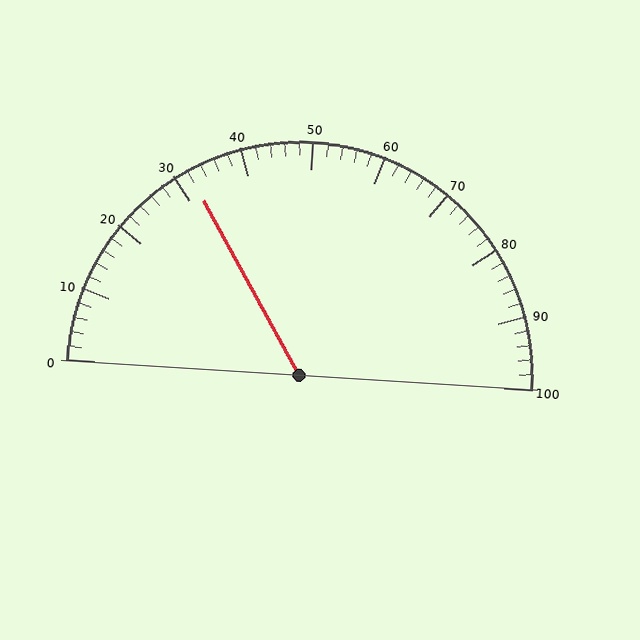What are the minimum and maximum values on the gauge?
The gauge ranges from 0 to 100.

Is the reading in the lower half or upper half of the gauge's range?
The reading is in the lower half of the range (0 to 100).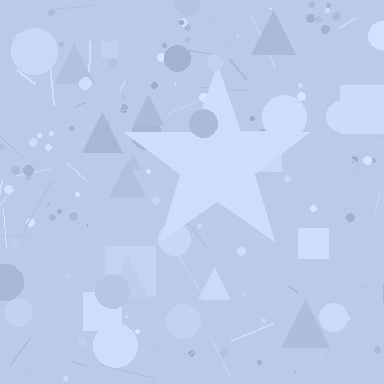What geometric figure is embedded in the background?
A star is embedded in the background.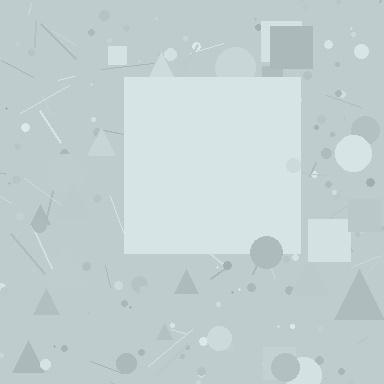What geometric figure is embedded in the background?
A square is embedded in the background.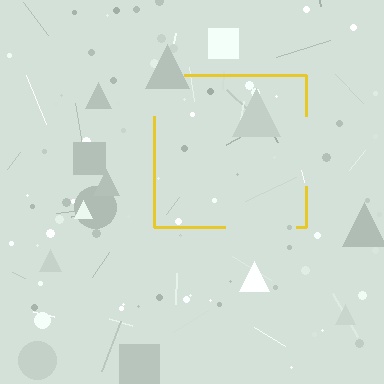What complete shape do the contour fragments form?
The contour fragments form a square.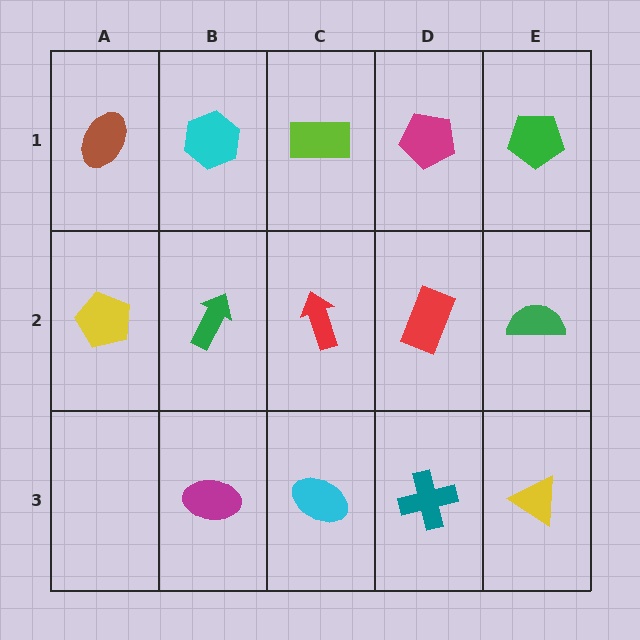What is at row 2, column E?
A green semicircle.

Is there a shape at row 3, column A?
No, that cell is empty.